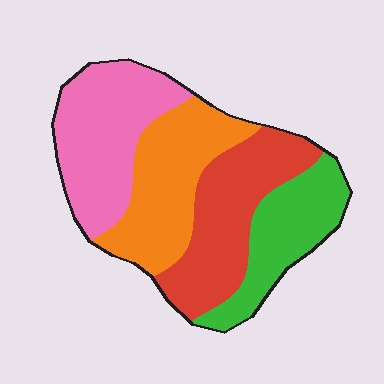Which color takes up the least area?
Green, at roughly 20%.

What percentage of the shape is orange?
Orange takes up between a quarter and a half of the shape.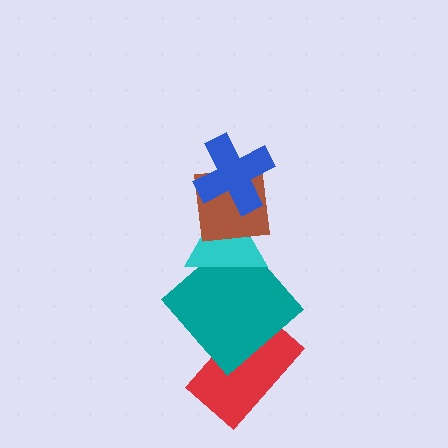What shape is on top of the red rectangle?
The teal diamond is on top of the red rectangle.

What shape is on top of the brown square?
The blue cross is on top of the brown square.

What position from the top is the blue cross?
The blue cross is 1st from the top.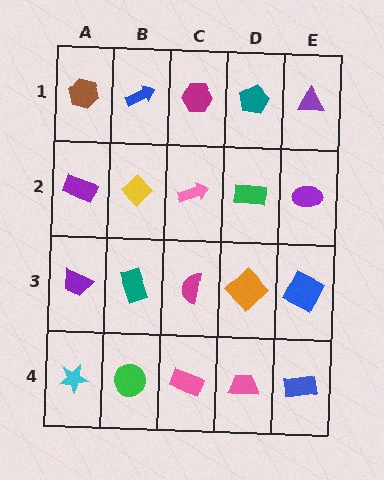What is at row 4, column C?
A pink rectangle.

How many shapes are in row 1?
5 shapes.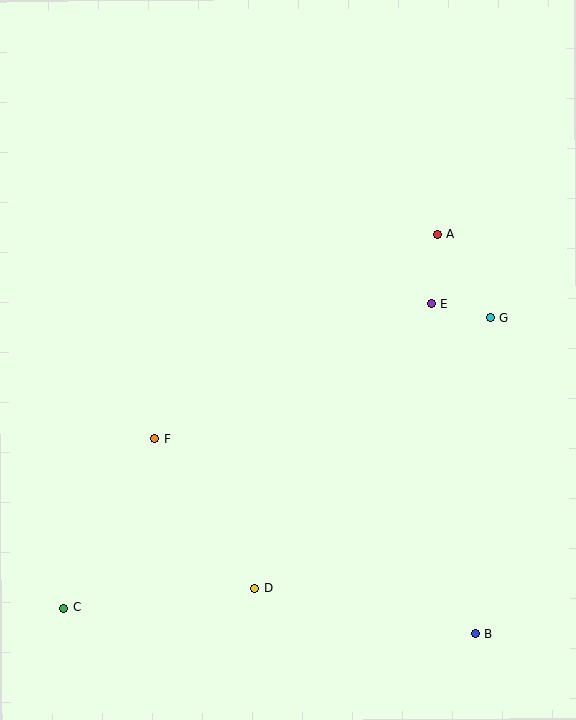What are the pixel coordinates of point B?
Point B is at (475, 634).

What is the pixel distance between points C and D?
The distance between C and D is 192 pixels.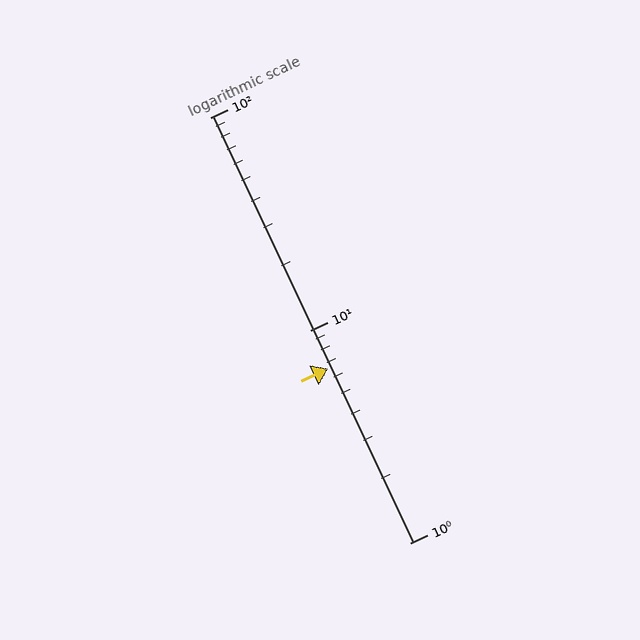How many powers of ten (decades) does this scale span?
The scale spans 2 decades, from 1 to 100.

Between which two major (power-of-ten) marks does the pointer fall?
The pointer is between 1 and 10.